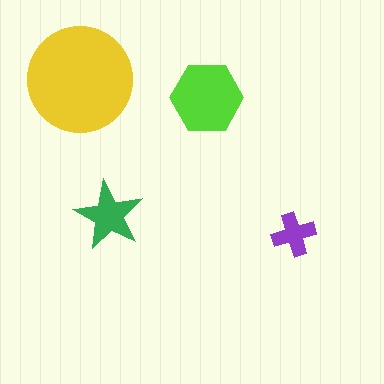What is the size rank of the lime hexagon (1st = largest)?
2nd.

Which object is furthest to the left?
The yellow circle is leftmost.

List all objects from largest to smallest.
The yellow circle, the lime hexagon, the green star, the purple cross.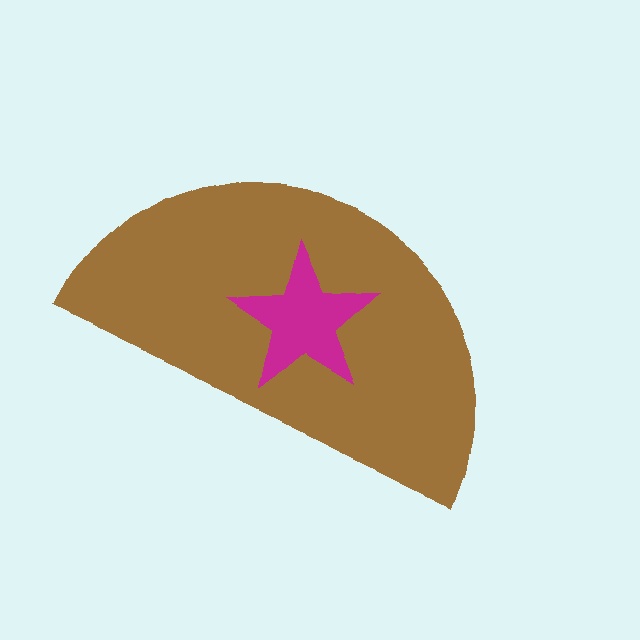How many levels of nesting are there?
2.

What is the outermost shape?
The brown semicircle.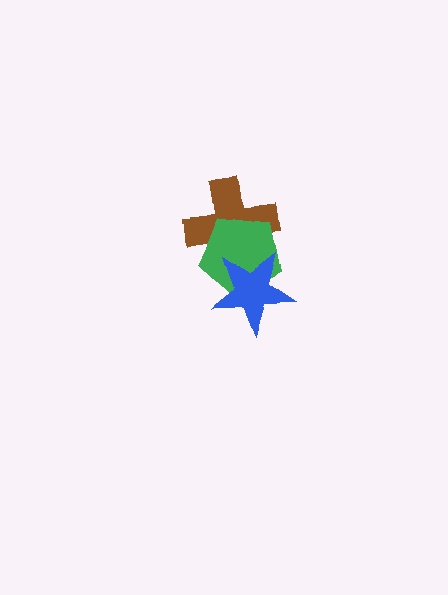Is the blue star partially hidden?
No, no other shape covers it.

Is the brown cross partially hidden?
Yes, it is partially covered by another shape.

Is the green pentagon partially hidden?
Yes, it is partially covered by another shape.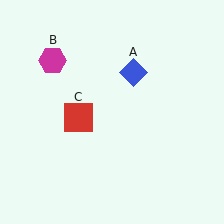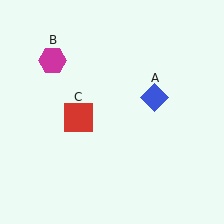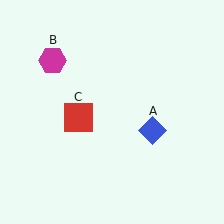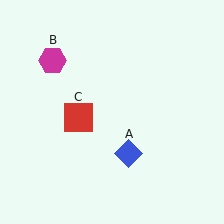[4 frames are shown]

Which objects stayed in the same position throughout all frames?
Magenta hexagon (object B) and red square (object C) remained stationary.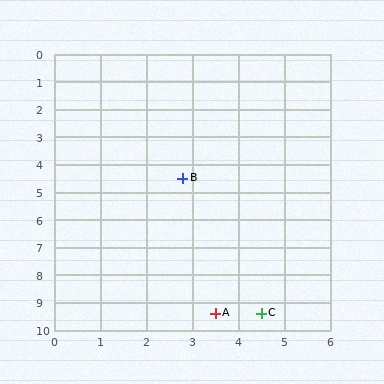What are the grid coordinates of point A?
Point A is at approximately (3.5, 9.4).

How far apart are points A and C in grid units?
Points A and C are about 1.0 grid units apart.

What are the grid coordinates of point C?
Point C is at approximately (4.5, 9.4).